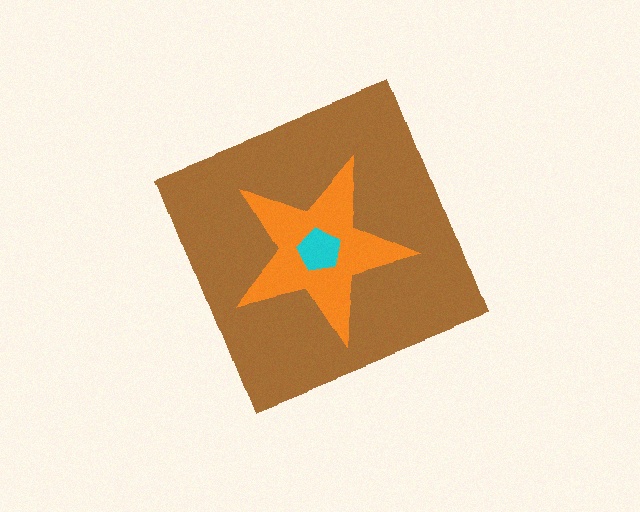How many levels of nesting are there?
3.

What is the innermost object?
The cyan pentagon.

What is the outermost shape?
The brown diamond.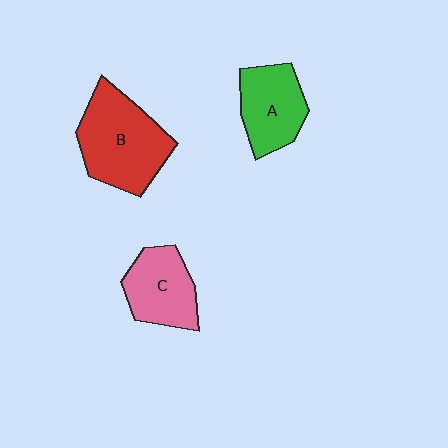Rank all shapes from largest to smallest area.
From largest to smallest: B (red), A (green), C (pink).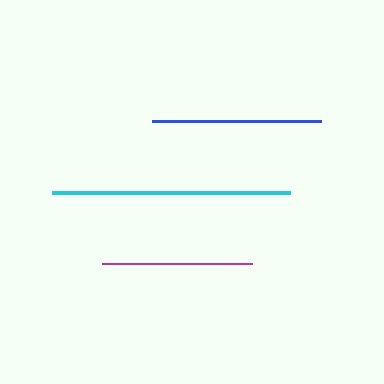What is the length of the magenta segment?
The magenta segment is approximately 150 pixels long.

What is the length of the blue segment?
The blue segment is approximately 169 pixels long.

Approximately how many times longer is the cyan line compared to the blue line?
The cyan line is approximately 1.4 times the length of the blue line.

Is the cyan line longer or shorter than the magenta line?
The cyan line is longer than the magenta line.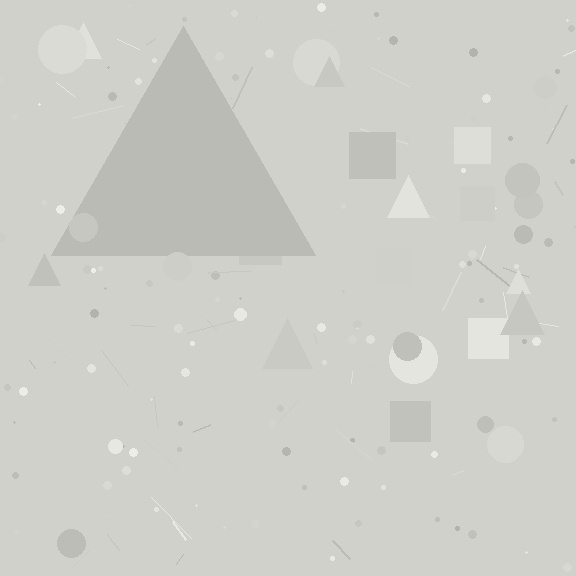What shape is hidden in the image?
A triangle is hidden in the image.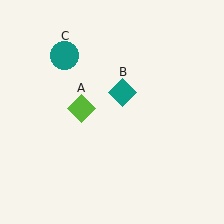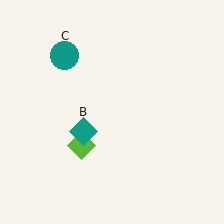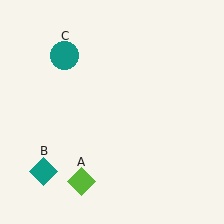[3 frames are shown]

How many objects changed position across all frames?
2 objects changed position: lime diamond (object A), teal diamond (object B).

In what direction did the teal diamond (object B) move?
The teal diamond (object B) moved down and to the left.